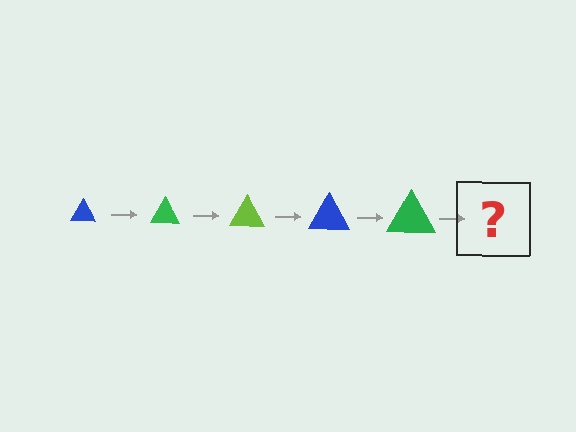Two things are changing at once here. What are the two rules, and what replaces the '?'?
The two rules are that the triangle grows larger each step and the color cycles through blue, green, and lime. The '?' should be a lime triangle, larger than the previous one.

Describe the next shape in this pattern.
It should be a lime triangle, larger than the previous one.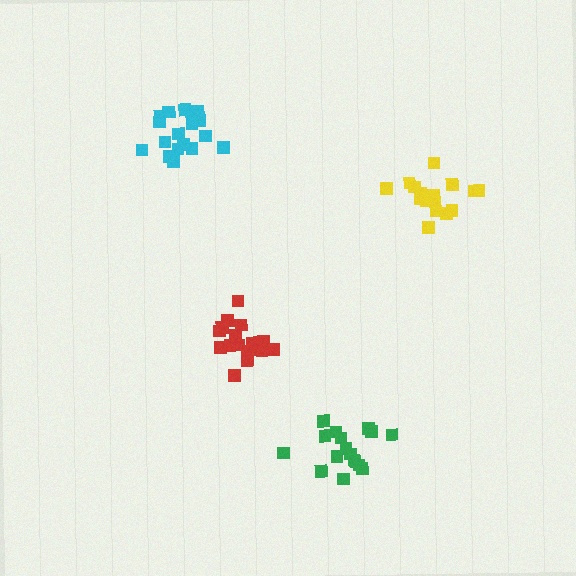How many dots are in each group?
Group 1: 17 dots, Group 2: 17 dots, Group 3: 18 dots, Group 4: 18 dots (70 total).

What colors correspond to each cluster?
The clusters are colored: green, yellow, cyan, red.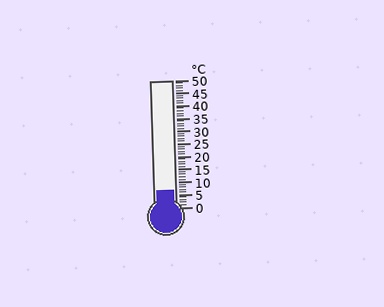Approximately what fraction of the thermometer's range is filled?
The thermometer is filled to approximately 15% of its range.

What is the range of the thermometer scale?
The thermometer scale ranges from 0°C to 50°C.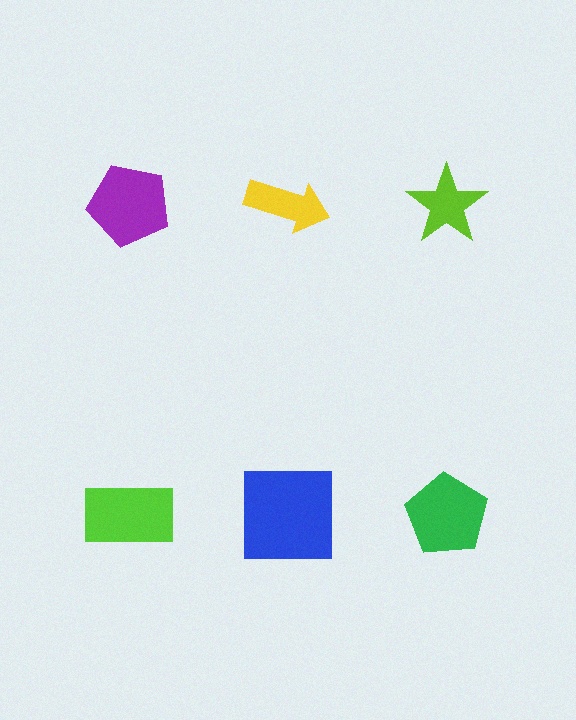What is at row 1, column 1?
A purple pentagon.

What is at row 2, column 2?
A blue square.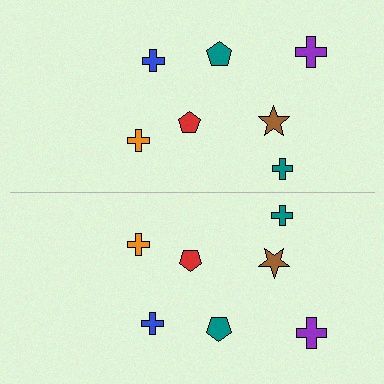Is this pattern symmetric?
Yes, this pattern has bilateral (reflection) symmetry.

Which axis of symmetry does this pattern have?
The pattern has a horizontal axis of symmetry running through the center of the image.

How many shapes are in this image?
There are 14 shapes in this image.